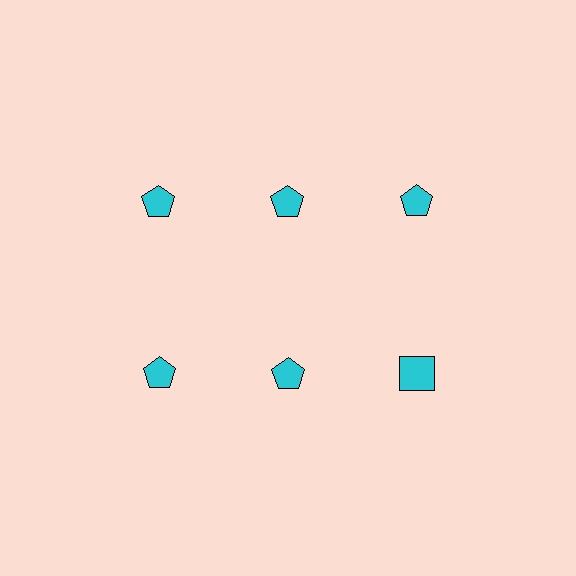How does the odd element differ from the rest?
It has a different shape: square instead of pentagon.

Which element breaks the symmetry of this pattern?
The cyan square in the second row, center column breaks the symmetry. All other shapes are cyan pentagons.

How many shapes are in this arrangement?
There are 6 shapes arranged in a grid pattern.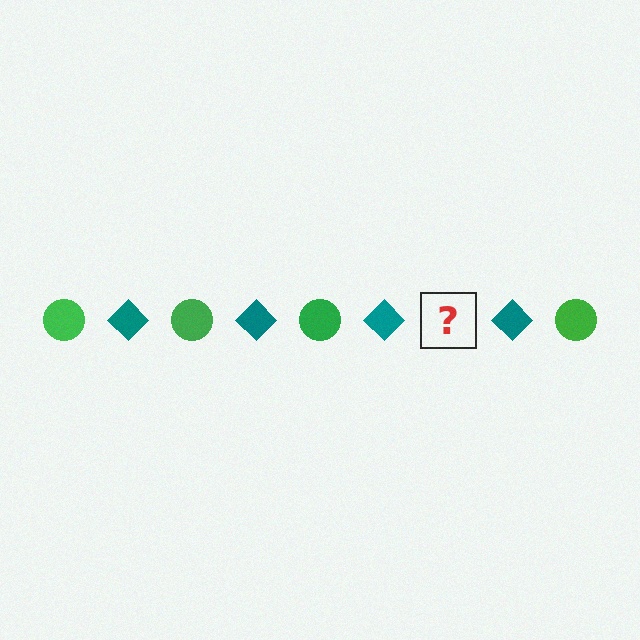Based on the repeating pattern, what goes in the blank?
The blank should be a green circle.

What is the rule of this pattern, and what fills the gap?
The rule is that the pattern alternates between green circle and teal diamond. The gap should be filled with a green circle.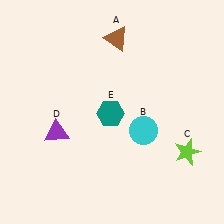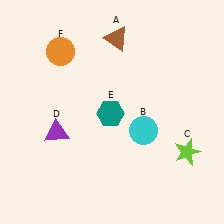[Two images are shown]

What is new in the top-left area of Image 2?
An orange circle (F) was added in the top-left area of Image 2.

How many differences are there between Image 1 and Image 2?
There is 1 difference between the two images.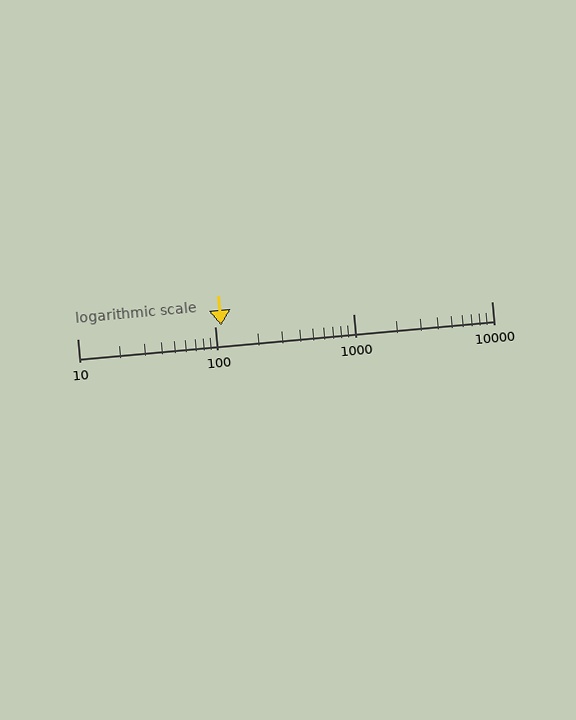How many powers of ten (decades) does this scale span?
The scale spans 3 decades, from 10 to 10000.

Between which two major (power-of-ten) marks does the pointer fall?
The pointer is between 100 and 1000.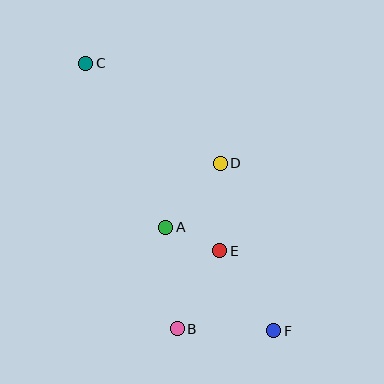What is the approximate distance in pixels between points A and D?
The distance between A and D is approximately 84 pixels.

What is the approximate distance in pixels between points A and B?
The distance between A and B is approximately 102 pixels.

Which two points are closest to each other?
Points A and E are closest to each other.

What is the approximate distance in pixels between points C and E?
The distance between C and E is approximately 230 pixels.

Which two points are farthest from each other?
Points C and F are farthest from each other.